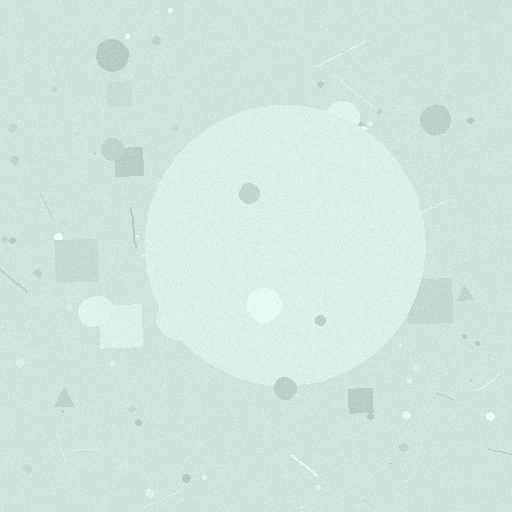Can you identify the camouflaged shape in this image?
The camouflaged shape is a circle.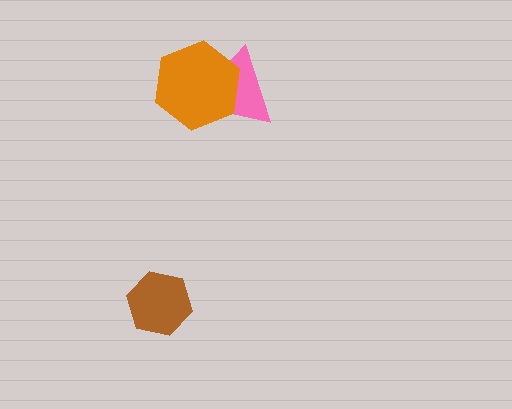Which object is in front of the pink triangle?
The orange hexagon is in front of the pink triangle.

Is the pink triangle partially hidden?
Yes, it is partially covered by another shape.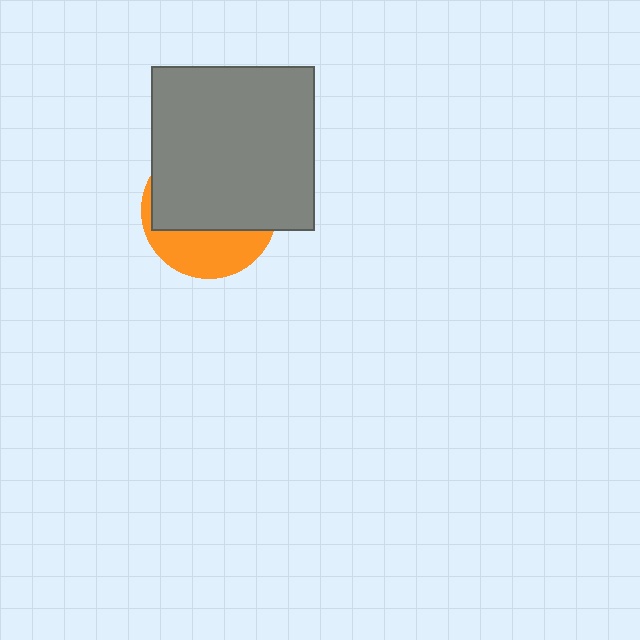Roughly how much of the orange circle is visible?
A small part of it is visible (roughly 34%).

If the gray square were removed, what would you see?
You would see the complete orange circle.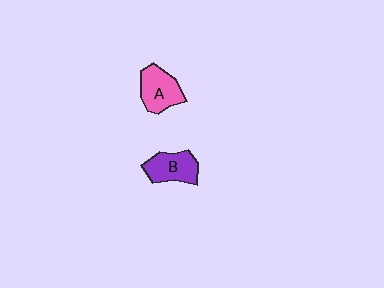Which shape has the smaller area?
Shape B (purple).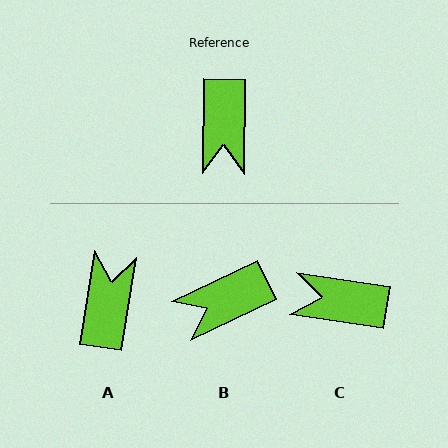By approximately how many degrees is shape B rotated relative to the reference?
Approximately 64 degrees clockwise.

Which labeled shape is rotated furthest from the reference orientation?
A, about 171 degrees away.